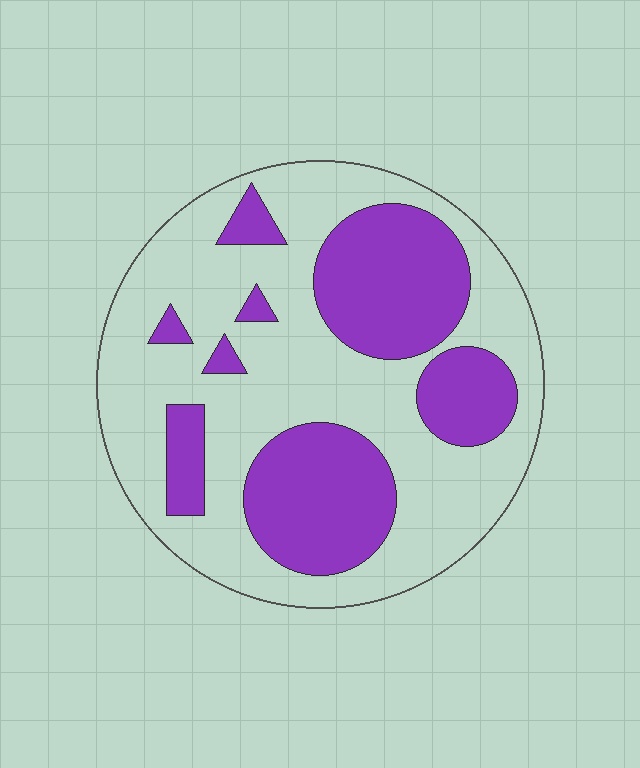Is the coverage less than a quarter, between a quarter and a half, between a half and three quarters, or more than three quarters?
Between a quarter and a half.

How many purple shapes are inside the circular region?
8.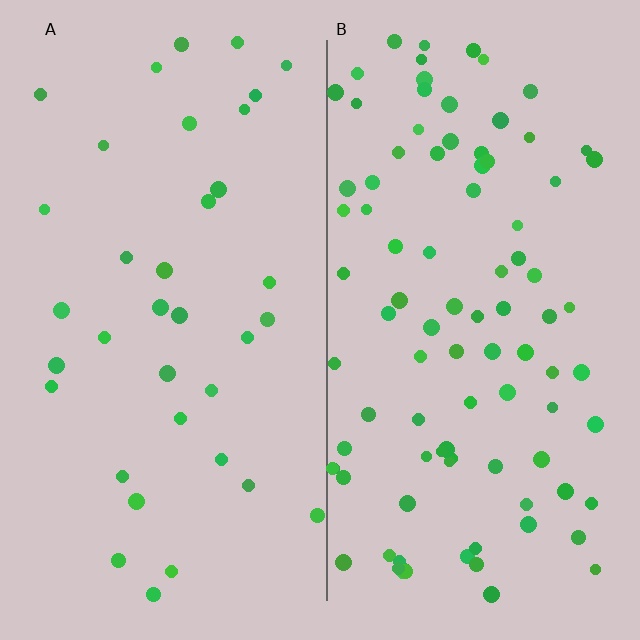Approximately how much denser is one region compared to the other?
Approximately 2.6× — region B over region A.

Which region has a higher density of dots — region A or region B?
B (the right).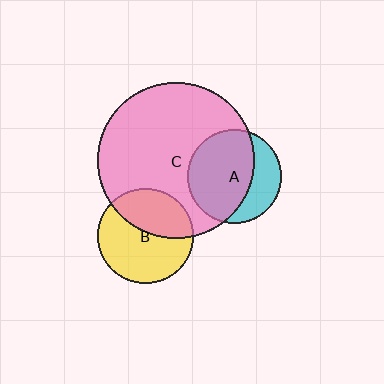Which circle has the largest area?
Circle C (pink).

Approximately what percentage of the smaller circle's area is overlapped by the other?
Approximately 70%.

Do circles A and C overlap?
Yes.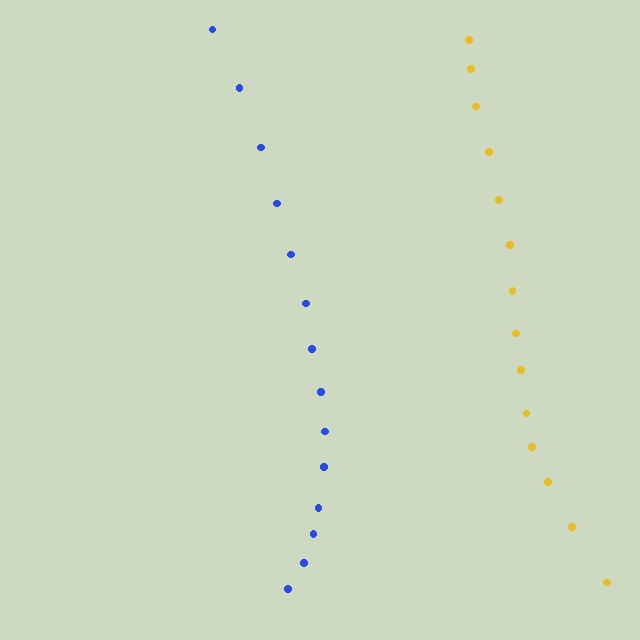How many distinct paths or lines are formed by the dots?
There are 2 distinct paths.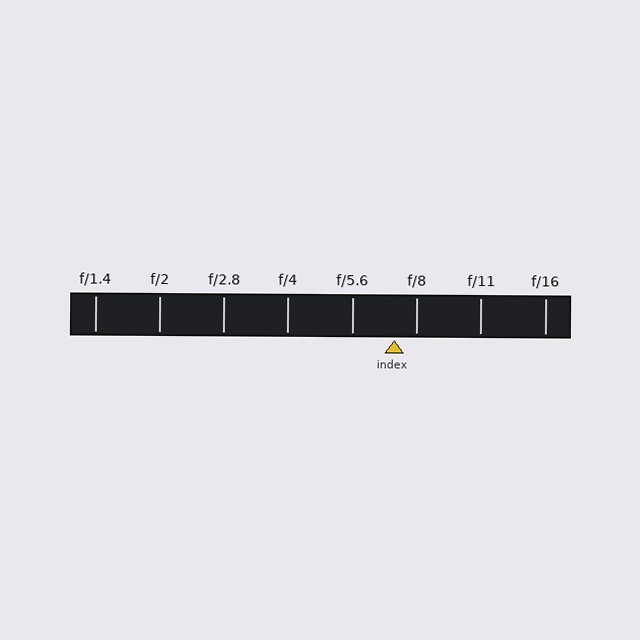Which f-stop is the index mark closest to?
The index mark is closest to f/8.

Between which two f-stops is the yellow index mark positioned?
The index mark is between f/5.6 and f/8.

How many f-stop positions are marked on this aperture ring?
There are 8 f-stop positions marked.